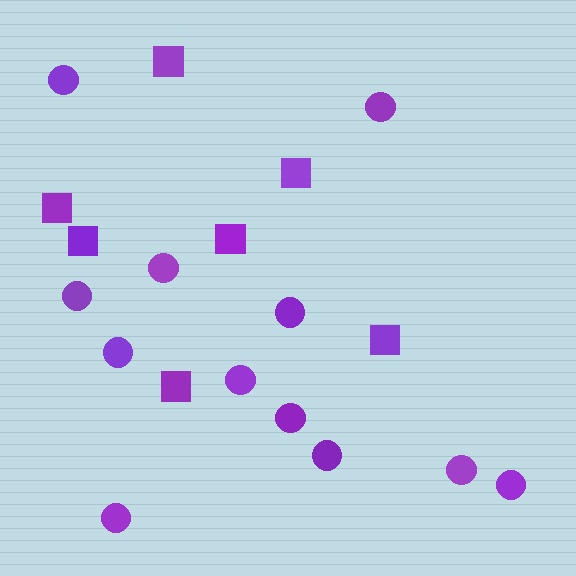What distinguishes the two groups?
There are 2 groups: one group of circles (12) and one group of squares (7).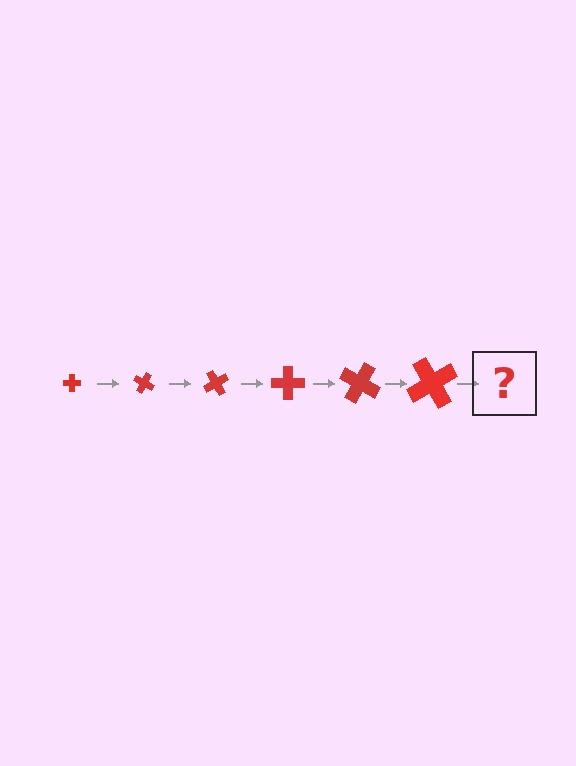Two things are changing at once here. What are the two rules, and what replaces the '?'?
The two rules are that the cross grows larger each step and it rotates 30 degrees each step. The '?' should be a cross, larger than the previous one and rotated 180 degrees from the start.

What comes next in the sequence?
The next element should be a cross, larger than the previous one and rotated 180 degrees from the start.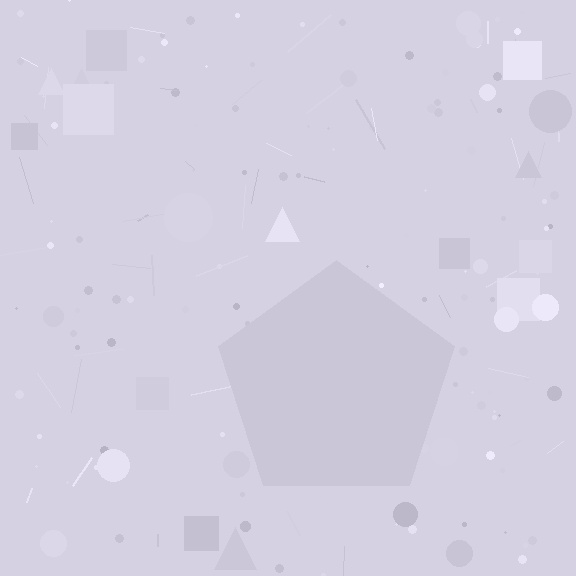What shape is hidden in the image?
A pentagon is hidden in the image.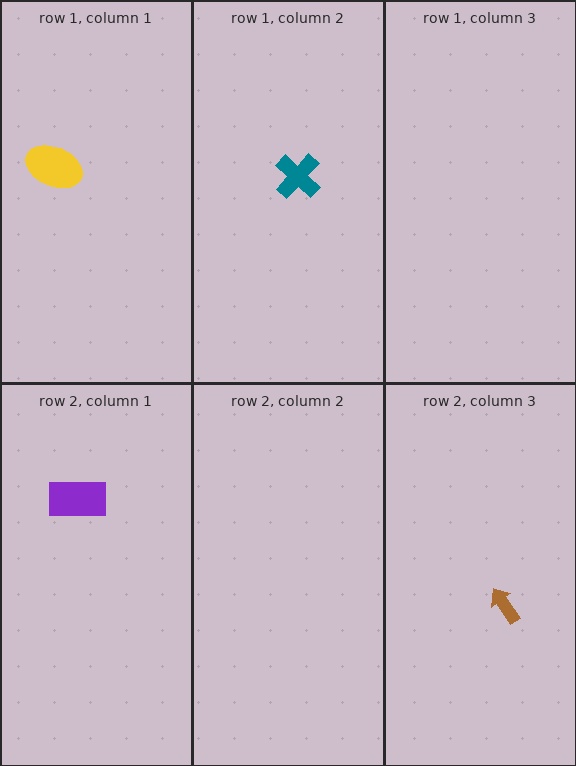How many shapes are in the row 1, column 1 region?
1.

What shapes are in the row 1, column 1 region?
The yellow ellipse.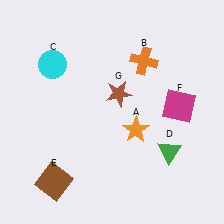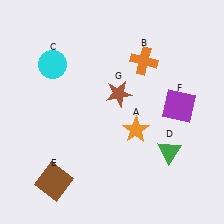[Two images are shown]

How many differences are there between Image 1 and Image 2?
There is 1 difference between the two images.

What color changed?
The square (F) changed from magenta in Image 1 to purple in Image 2.